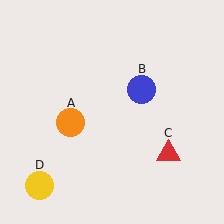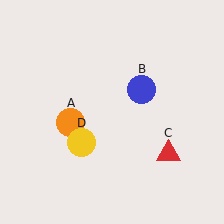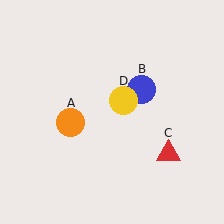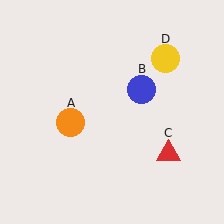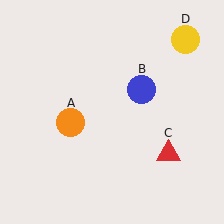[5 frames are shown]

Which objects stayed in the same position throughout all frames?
Orange circle (object A) and blue circle (object B) and red triangle (object C) remained stationary.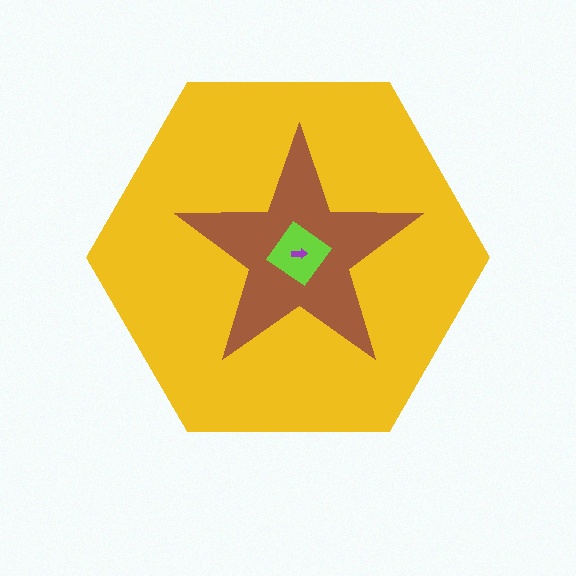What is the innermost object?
The purple arrow.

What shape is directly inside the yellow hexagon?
The brown star.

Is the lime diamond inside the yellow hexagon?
Yes.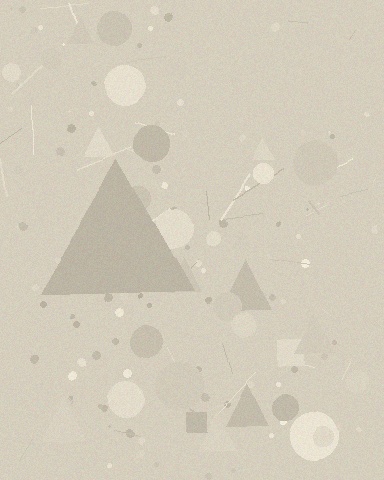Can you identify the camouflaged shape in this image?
The camouflaged shape is a triangle.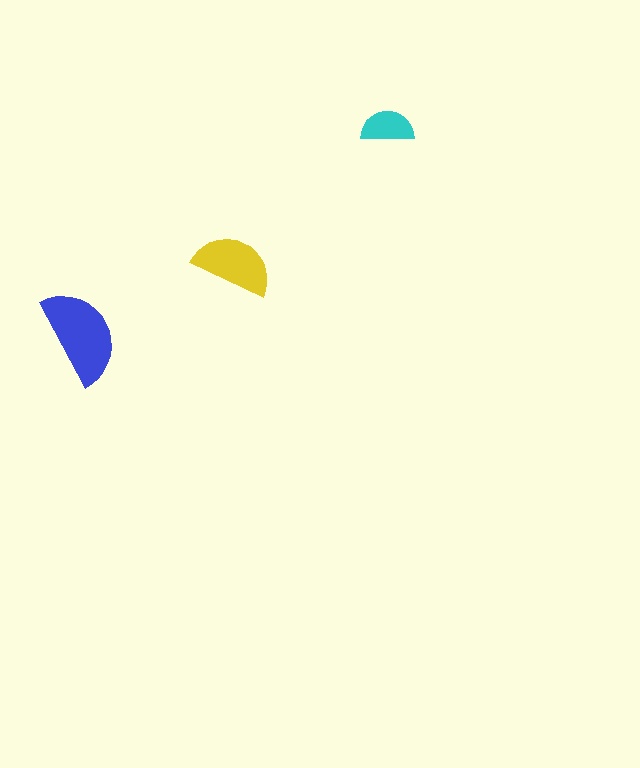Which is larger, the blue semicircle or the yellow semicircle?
The blue one.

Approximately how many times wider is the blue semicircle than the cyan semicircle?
About 2 times wider.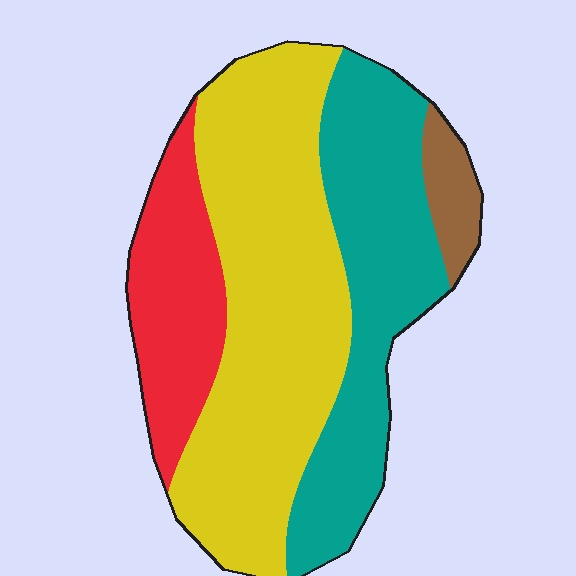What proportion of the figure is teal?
Teal covers roughly 30% of the figure.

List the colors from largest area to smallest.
From largest to smallest: yellow, teal, red, brown.